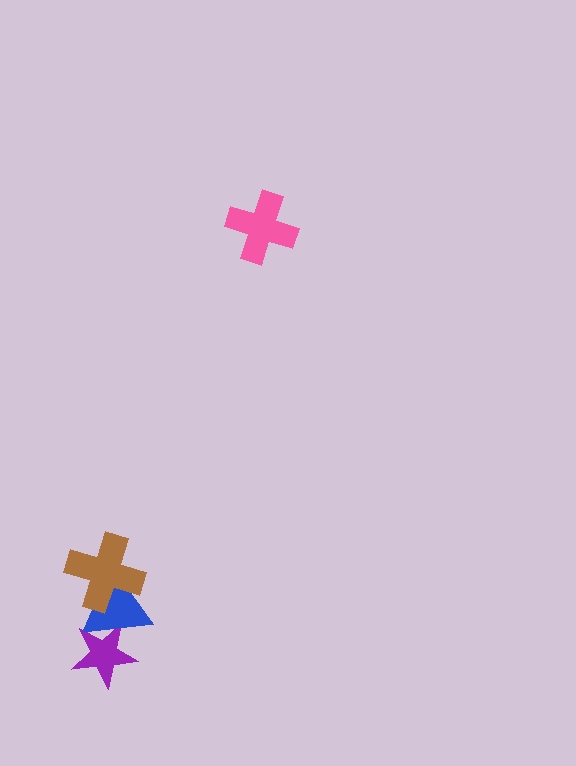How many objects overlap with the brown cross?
1 object overlaps with the brown cross.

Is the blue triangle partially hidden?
Yes, it is partially covered by another shape.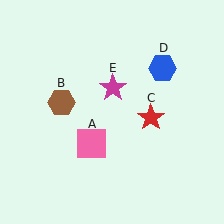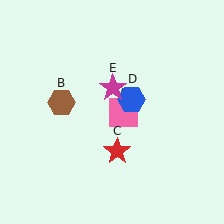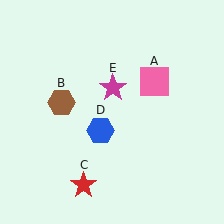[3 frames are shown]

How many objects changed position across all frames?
3 objects changed position: pink square (object A), red star (object C), blue hexagon (object D).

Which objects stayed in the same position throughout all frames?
Brown hexagon (object B) and magenta star (object E) remained stationary.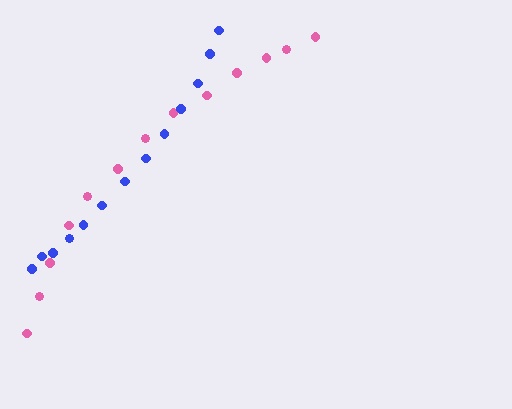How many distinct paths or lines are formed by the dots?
There are 2 distinct paths.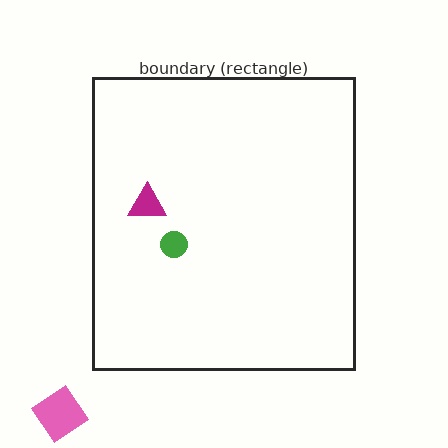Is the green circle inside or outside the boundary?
Inside.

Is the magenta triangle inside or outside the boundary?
Inside.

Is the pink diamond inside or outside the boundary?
Outside.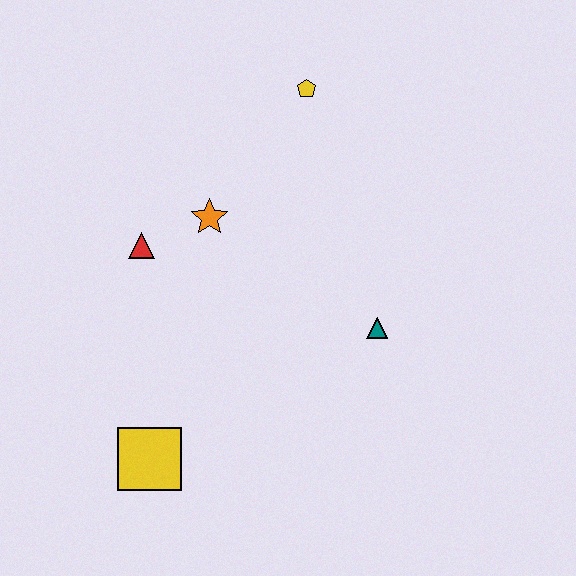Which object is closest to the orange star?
The red triangle is closest to the orange star.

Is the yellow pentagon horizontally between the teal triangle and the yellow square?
Yes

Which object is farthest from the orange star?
The yellow square is farthest from the orange star.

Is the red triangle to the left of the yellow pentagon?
Yes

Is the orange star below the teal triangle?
No